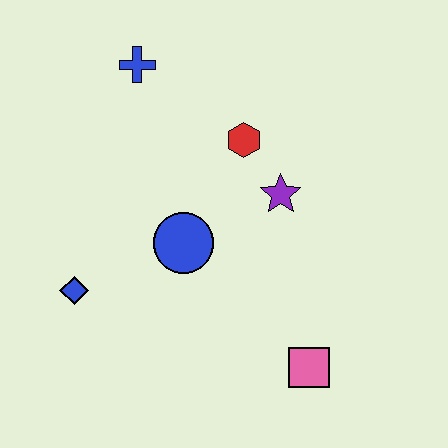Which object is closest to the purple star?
The red hexagon is closest to the purple star.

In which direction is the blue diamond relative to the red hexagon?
The blue diamond is to the left of the red hexagon.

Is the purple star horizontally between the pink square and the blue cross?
Yes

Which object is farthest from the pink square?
The blue cross is farthest from the pink square.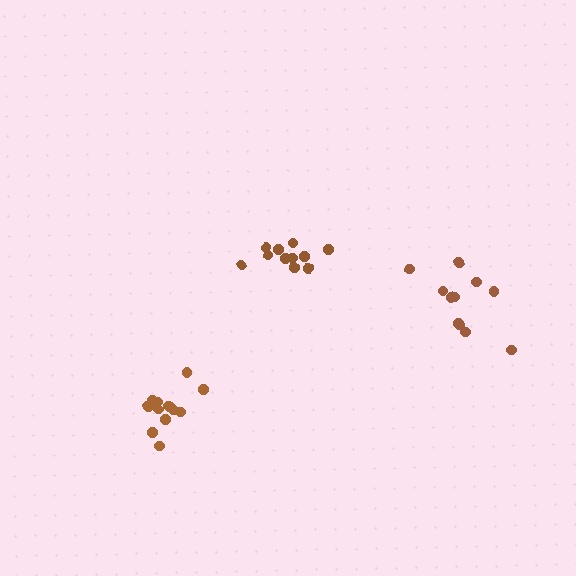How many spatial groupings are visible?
There are 3 spatial groupings.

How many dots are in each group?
Group 1: 11 dots, Group 2: 12 dots, Group 3: 11 dots (34 total).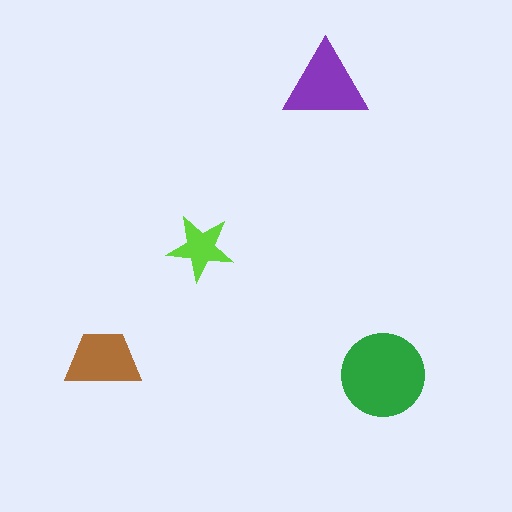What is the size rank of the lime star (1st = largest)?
4th.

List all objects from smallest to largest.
The lime star, the brown trapezoid, the purple triangle, the green circle.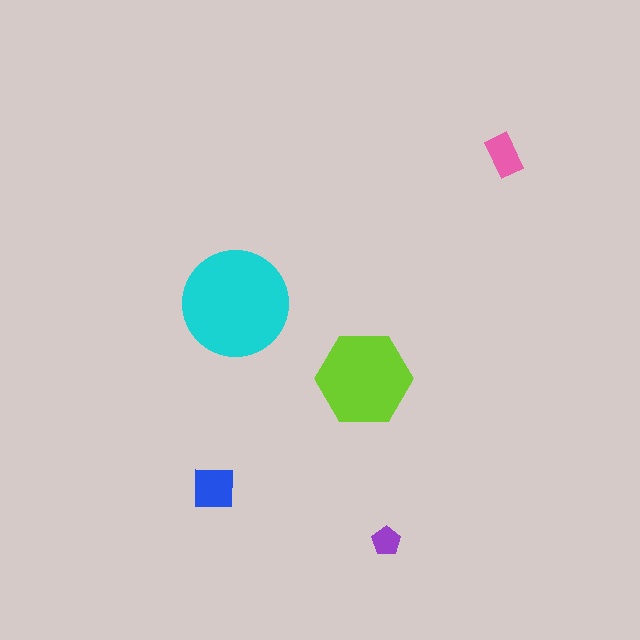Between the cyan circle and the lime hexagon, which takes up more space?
The cyan circle.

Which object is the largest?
The cyan circle.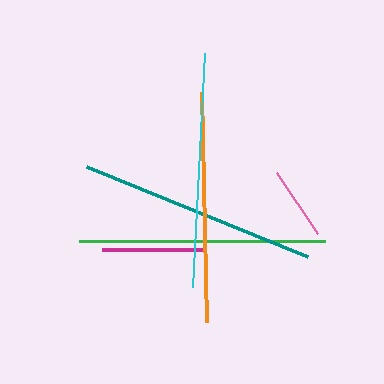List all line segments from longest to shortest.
From longest to shortest: green, teal, cyan, orange, magenta, pink.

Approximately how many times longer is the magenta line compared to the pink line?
The magenta line is approximately 1.4 times the length of the pink line.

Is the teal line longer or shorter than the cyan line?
The teal line is longer than the cyan line.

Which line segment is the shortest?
The pink line is the shortest at approximately 72 pixels.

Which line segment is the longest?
The green line is the longest at approximately 246 pixels.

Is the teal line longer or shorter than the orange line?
The teal line is longer than the orange line.